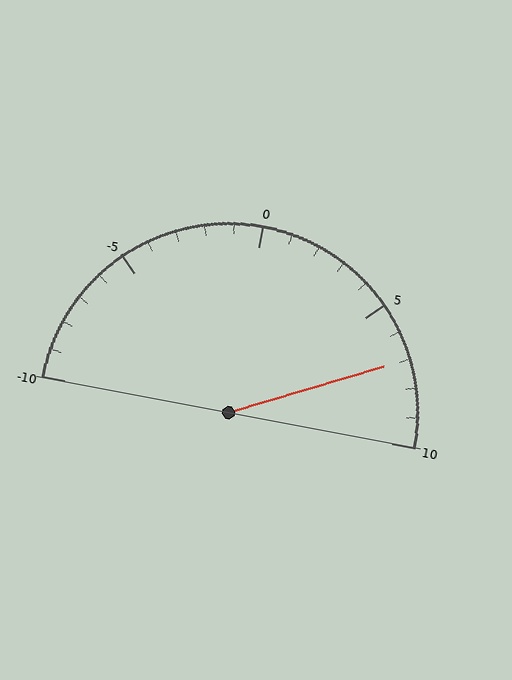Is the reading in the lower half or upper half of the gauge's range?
The reading is in the upper half of the range (-10 to 10).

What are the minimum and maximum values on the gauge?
The gauge ranges from -10 to 10.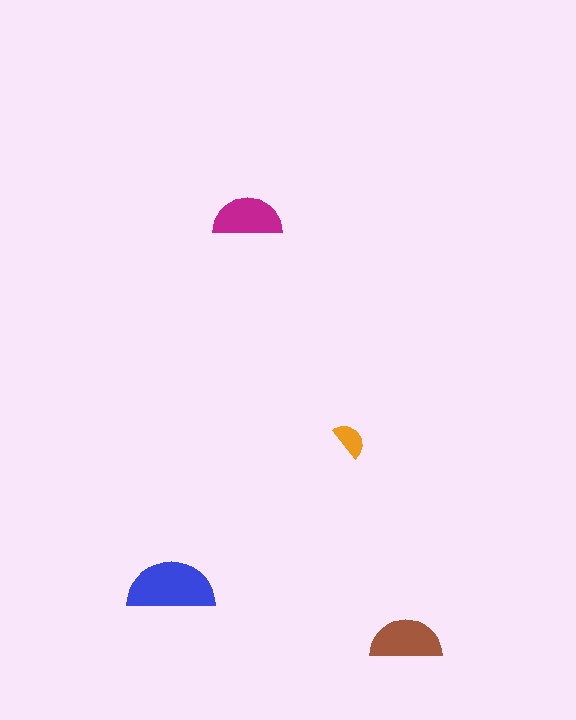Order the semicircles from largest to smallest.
the blue one, the brown one, the magenta one, the orange one.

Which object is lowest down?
The brown semicircle is bottommost.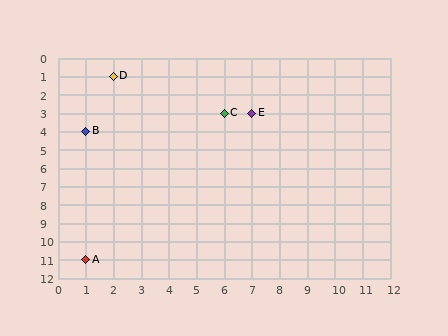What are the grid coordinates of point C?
Point C is at grid coordinates (6, 3).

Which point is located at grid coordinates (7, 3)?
Point E is at (7, 3).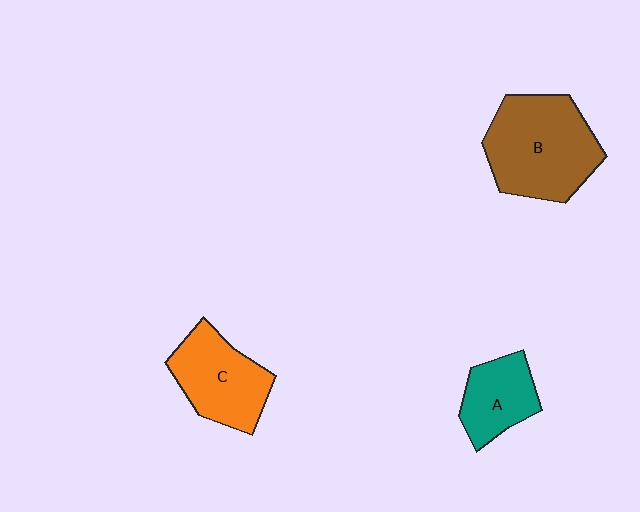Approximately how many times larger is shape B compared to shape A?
Approximately 1.9 times.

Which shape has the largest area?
Shape B (brown).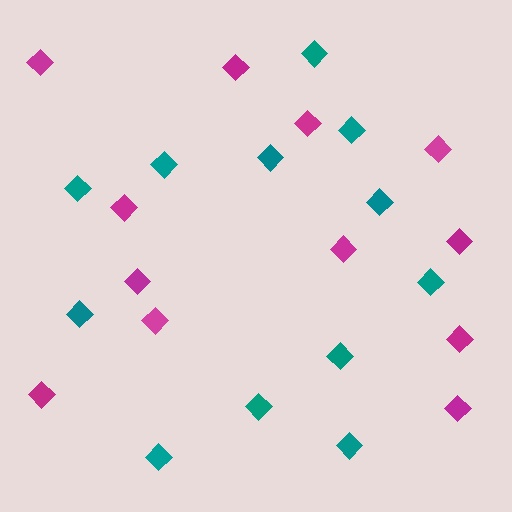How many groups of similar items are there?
There are 2 groups: one group of teal diamonds (12) and one group of magenta diamonds (12).